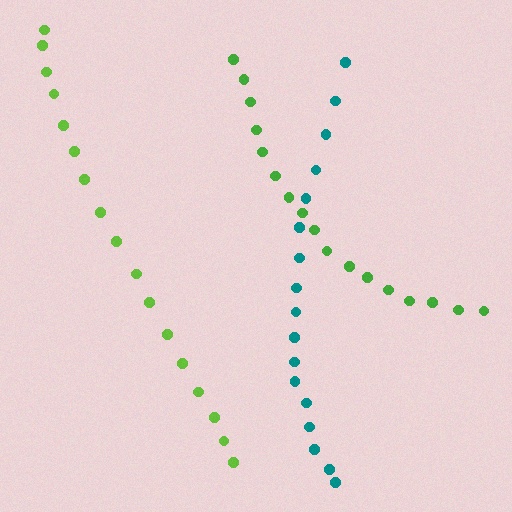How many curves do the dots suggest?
There are 3 distinct paths.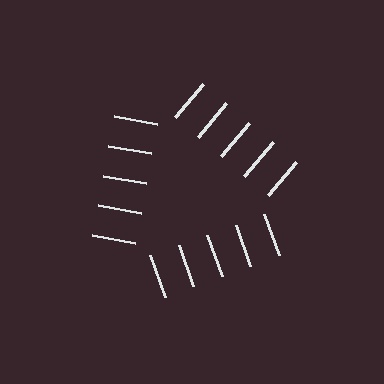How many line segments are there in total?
15 — 5 along each of the 3 edges.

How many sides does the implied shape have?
3 sides — the line-ends trace a triangle.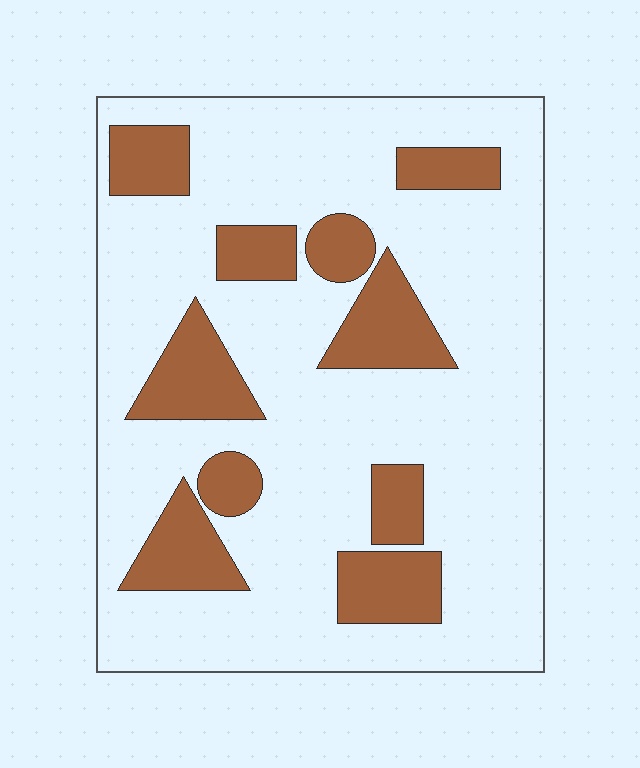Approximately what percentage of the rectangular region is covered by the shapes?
Approximately 25%.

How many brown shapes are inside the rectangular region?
10.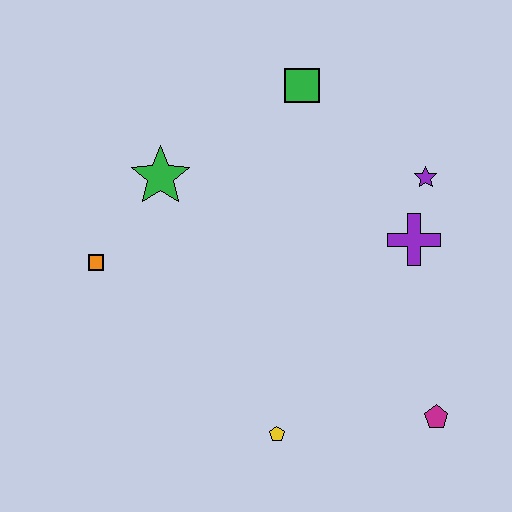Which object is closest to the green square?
The purple star is closest to the green square.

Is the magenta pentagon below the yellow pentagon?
No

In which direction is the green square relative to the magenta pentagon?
The green square is above the magenta pentagon.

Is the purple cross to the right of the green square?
Yes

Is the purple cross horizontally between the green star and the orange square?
No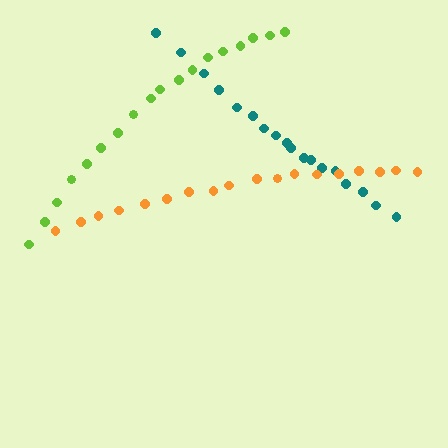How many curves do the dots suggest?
There are 3 distinct paths.